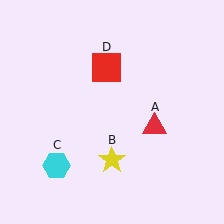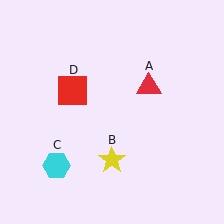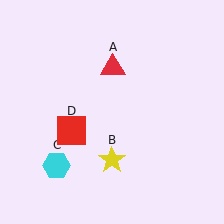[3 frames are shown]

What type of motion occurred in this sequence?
The red triangle (object A), red square (object D) rotated counterclockwise around the center of the scene.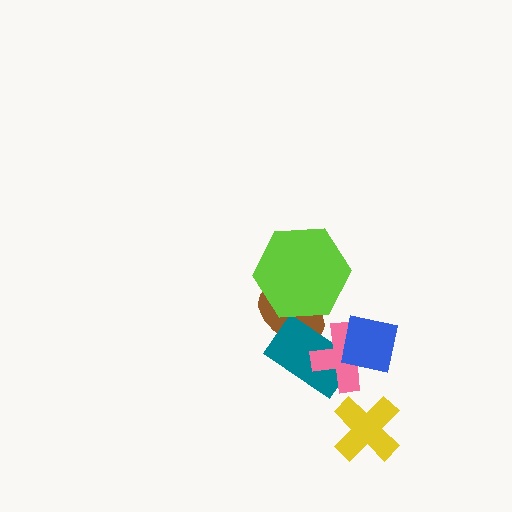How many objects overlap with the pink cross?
2 objects overlap with the pink cross.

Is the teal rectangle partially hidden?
Yes, it is partially covered by another shape.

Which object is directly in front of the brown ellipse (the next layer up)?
The teal rectangle is directly in front of the brown ellipse.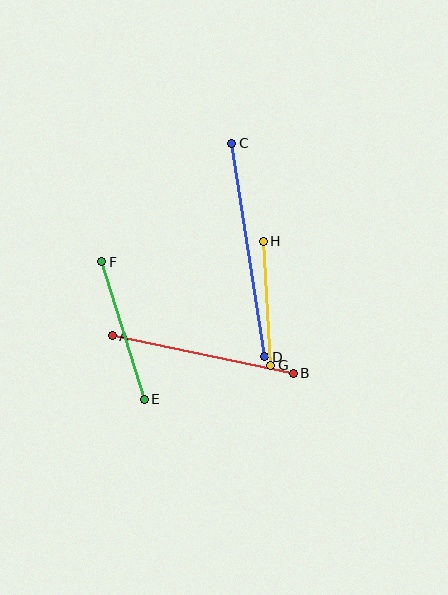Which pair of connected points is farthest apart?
Points C and D are farthest apart.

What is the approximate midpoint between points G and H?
The midpoint is at approximately (267, 303) pixels.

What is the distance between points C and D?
The distance is approximately 216 pixels.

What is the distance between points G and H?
The distance is approximately 124 pixels.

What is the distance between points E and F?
The distance is approximately 144 pixels.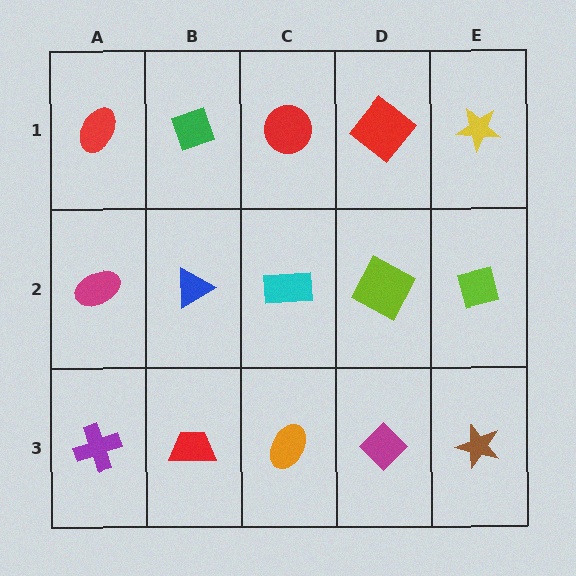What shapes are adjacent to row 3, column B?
A blue triangle (row 2, column B), a purple cross (row 3, column A), an orange ellipse (row 3, column C).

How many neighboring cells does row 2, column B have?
4.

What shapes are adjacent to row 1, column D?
A lime square (row 2, column D), a red circle (row 1, column C), a yellow star (row 1, column E).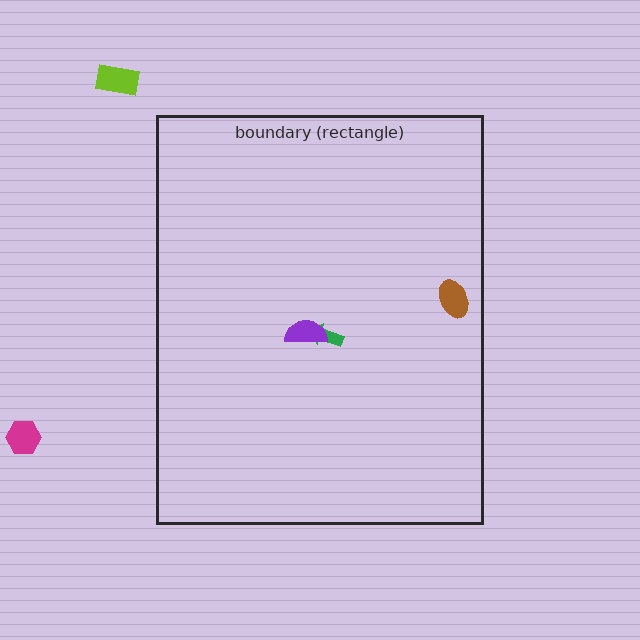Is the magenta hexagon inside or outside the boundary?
Outside.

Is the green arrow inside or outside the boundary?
Inside.